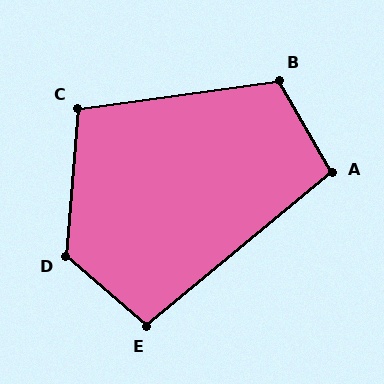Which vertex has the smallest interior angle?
A, at approximately 100 degrees.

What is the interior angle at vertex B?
Approximately 112 degrees (obtuse).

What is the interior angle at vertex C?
Approximately 102 degrees (obtuse).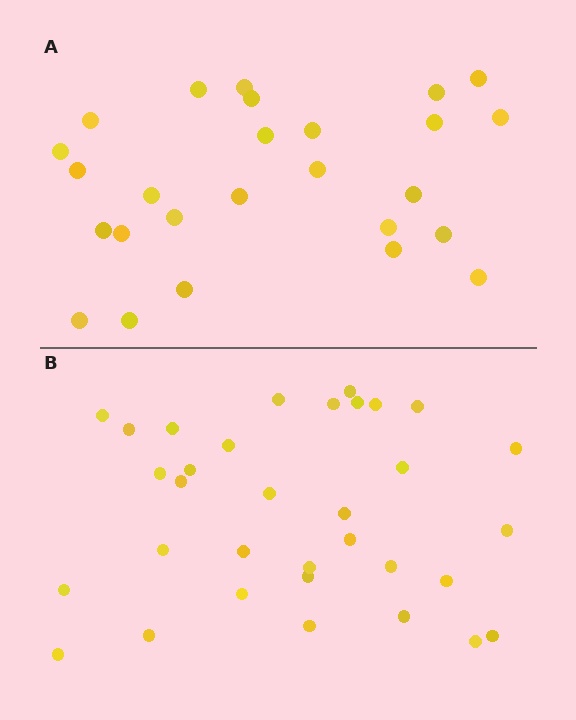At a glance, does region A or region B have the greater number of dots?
Region B (the bottom region) has more dots.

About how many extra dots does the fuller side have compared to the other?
Region B has roughly 8 or so more dots than region A.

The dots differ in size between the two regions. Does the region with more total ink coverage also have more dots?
No. Region A has more total ink coverage because its dots are larger, but region B actually contains more individual dots. Total area can be misleading — the number of items is what matters here.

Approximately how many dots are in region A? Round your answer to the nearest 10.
About 30 dots. (The exact count is 26, which rounds to 30.)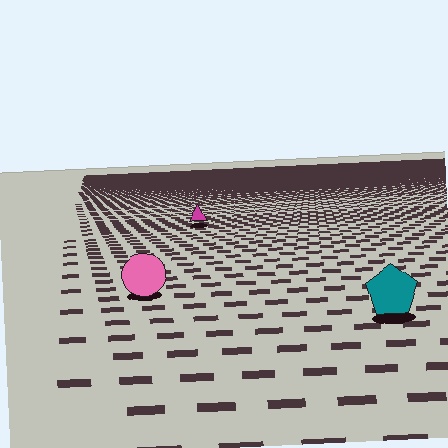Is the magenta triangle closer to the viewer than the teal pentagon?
No. The teal pentagon is closer — you can tell from the texture gradient: the ground texture is coarser near it.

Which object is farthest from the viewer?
The magenta triangle is farthest from the viewer. It appears smaller and the ground texture around it is denser.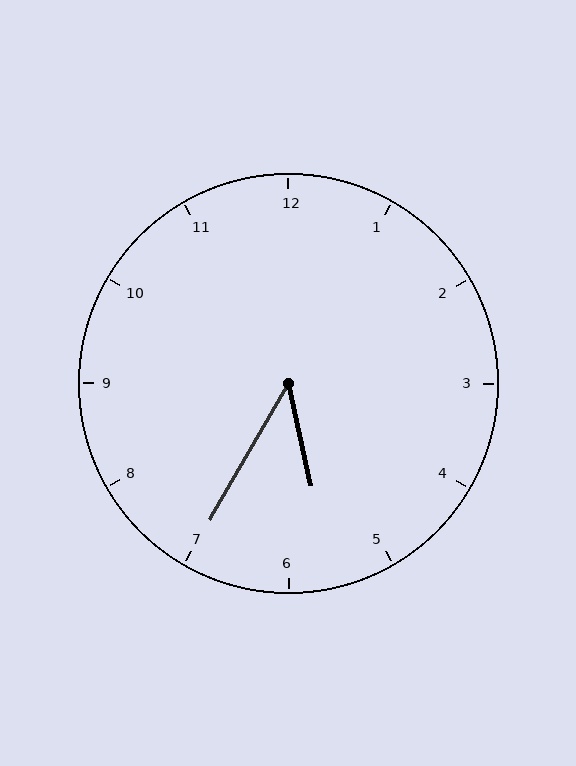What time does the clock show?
5:35.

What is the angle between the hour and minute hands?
Approximately 42 degrees.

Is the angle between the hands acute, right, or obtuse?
It is acute.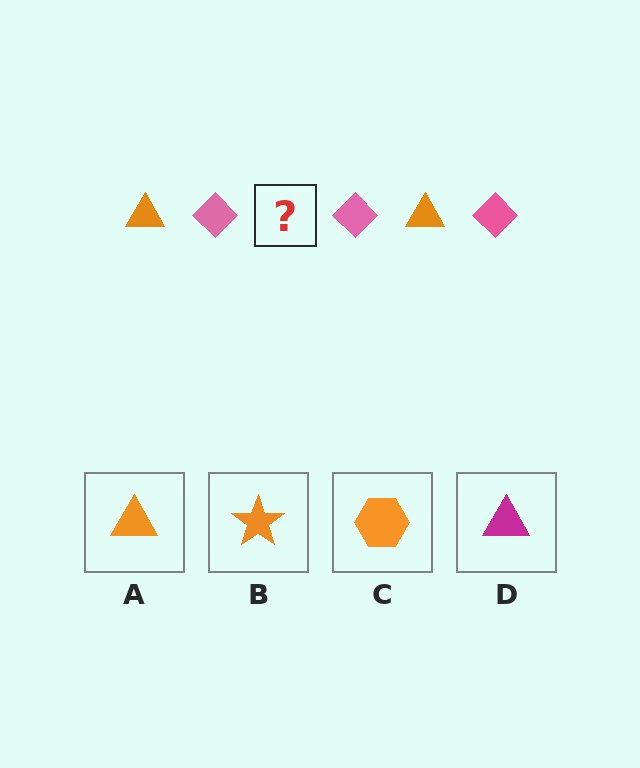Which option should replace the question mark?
Option A.